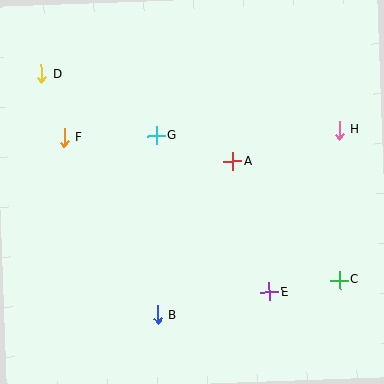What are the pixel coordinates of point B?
Point B is at (157, 315).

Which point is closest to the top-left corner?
Point D is closest to the top-left corner.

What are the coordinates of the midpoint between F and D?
The midpoint between F and D is at (53, 106).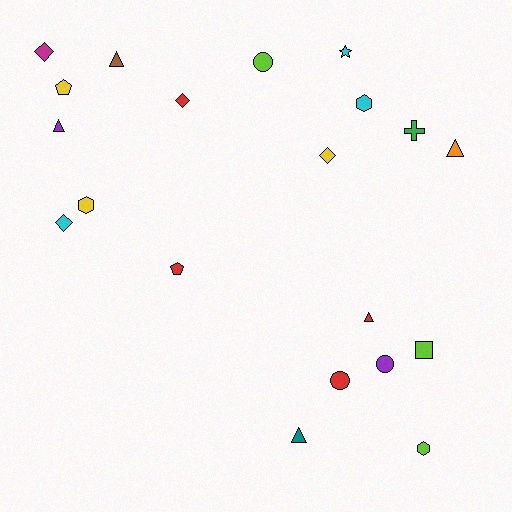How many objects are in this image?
There are 20 objects.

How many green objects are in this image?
There is 1 green object.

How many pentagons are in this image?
There are 2 pentagons.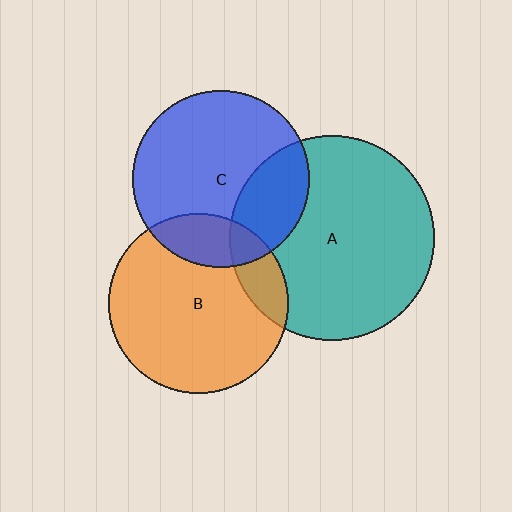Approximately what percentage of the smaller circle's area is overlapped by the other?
Approximately 25%.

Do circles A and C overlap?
Yes.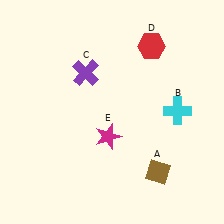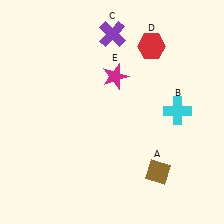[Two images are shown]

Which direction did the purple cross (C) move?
The purple cross (C) moved up.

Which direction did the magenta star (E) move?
The magenta star (E) moved up.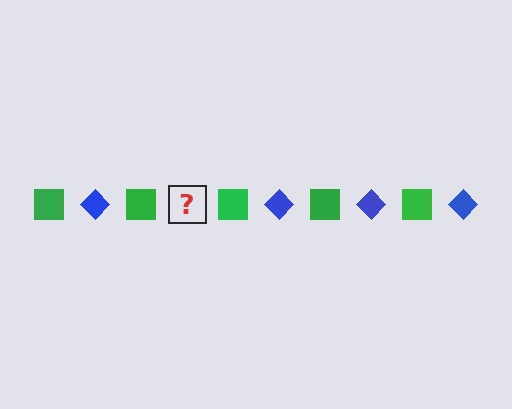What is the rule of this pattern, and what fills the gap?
The rule is that the pattern alternates between green square and blue diamond. The gap should be filled with a blue diamond.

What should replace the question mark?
The question mark should be replaced with a blue diamond.